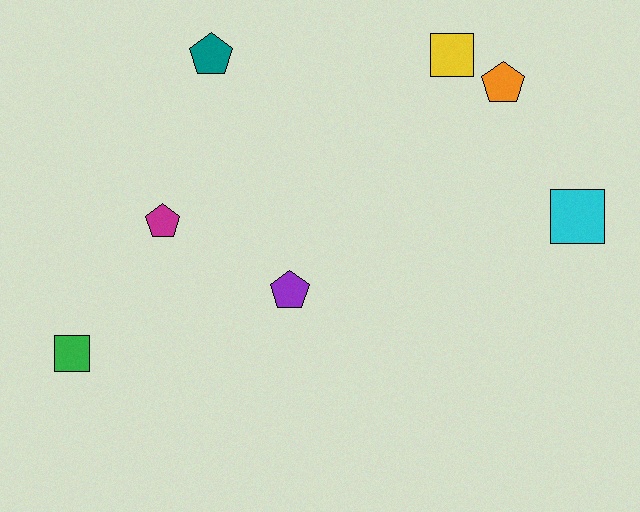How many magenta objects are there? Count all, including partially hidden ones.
There is 1 magenta object.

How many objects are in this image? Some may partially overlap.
There are 7 objects.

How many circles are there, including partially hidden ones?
There are no circles.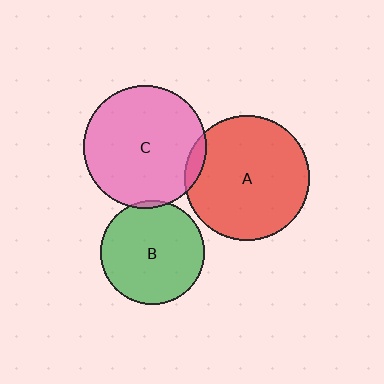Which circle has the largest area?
Circle A (red).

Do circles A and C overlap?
Yes.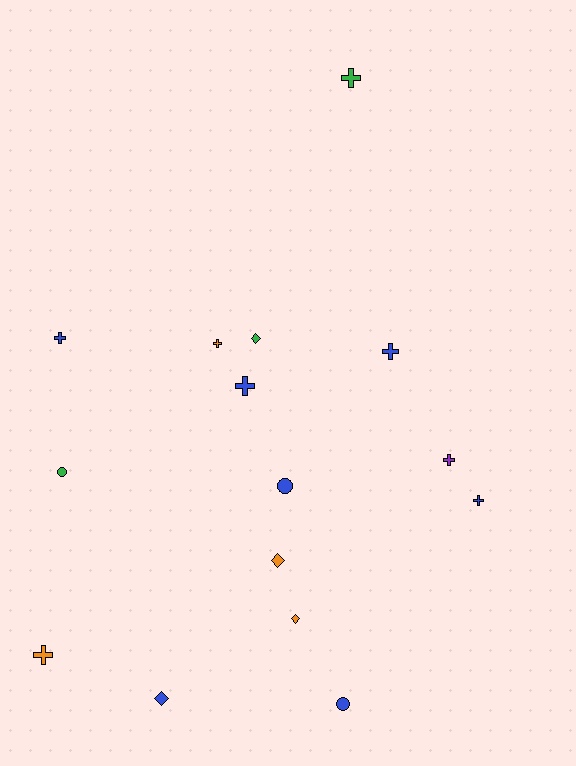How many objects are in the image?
There are 15 objects.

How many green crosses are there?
There is 1 green cross.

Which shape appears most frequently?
Cross, with 8 objects.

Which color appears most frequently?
Blue, with 7 objects.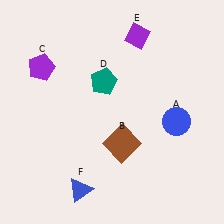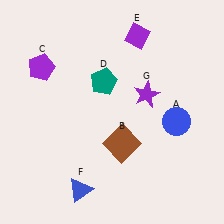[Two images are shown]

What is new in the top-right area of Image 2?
A purple star (G) was added in the top-right area of Image 2.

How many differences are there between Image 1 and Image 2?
There is 1 difference between the two images.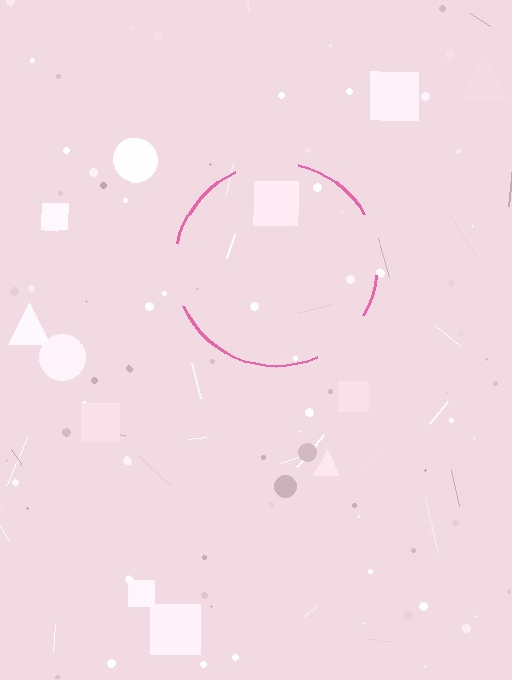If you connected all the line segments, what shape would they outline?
They would outline a circle.